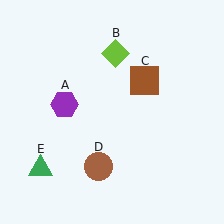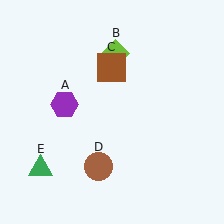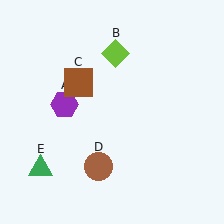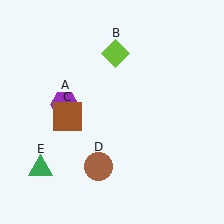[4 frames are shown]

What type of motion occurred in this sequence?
The brown square (object C) rotated counterclockwise around the center of the scene.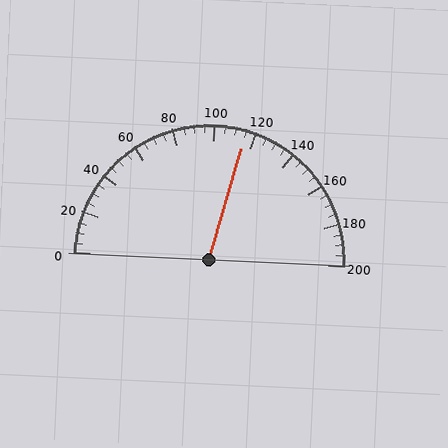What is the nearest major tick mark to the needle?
The nearest major tick mark is 120.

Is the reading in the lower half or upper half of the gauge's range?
The reading is in the upper half of the range (0 to 200).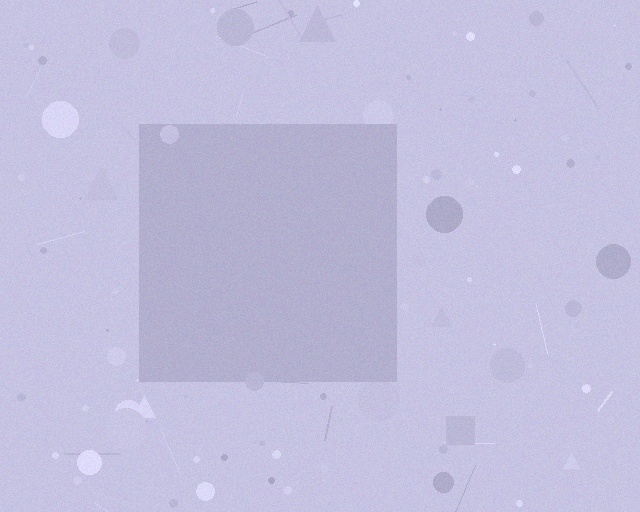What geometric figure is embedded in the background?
A square is embedded in the background.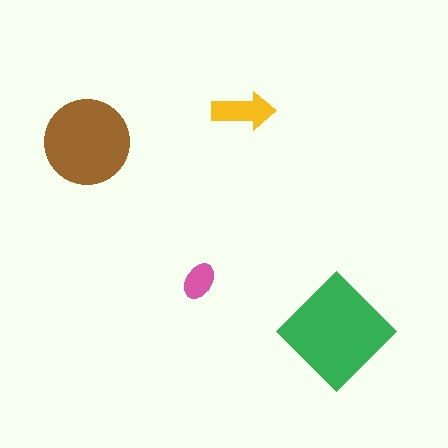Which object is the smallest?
The pink ellipse.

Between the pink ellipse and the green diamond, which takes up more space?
The green diamond.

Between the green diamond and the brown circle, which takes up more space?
The green diamond.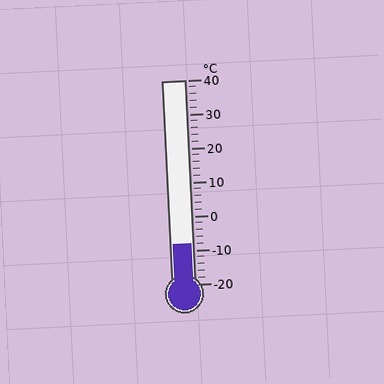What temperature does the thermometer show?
The thermometer shows approximately -8°C.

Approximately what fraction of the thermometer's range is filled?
The thermometer is filled to approximately 20% of its range.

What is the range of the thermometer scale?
The thermometer scale ranges from -20°C to 40°C.